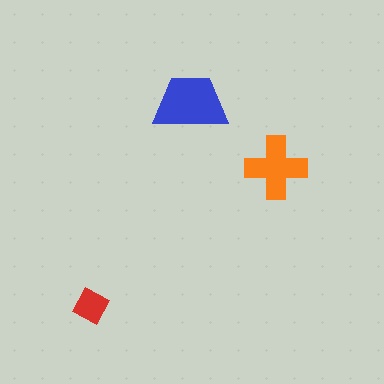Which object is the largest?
The blue trapezoid.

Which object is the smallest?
The red diamond.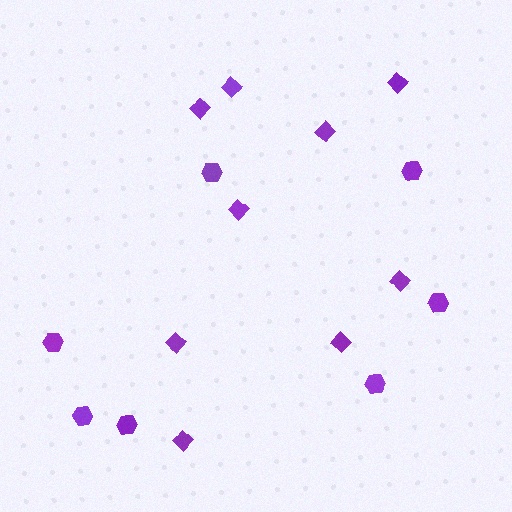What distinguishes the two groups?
There are 2 groups: one group of hexagons (7) and one group of diamonds (9).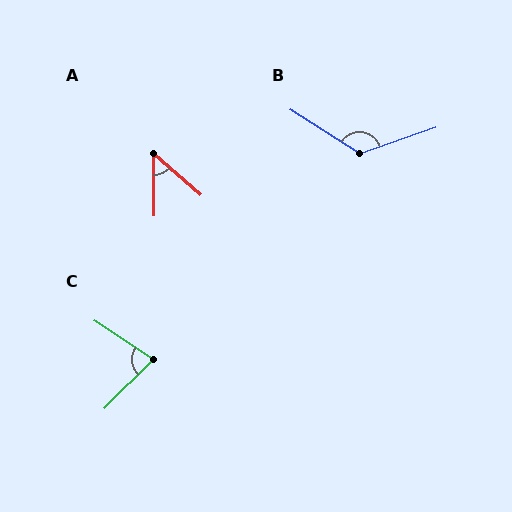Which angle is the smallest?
A, at approximately 48 degrees.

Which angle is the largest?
B, at approximately 129 degrees.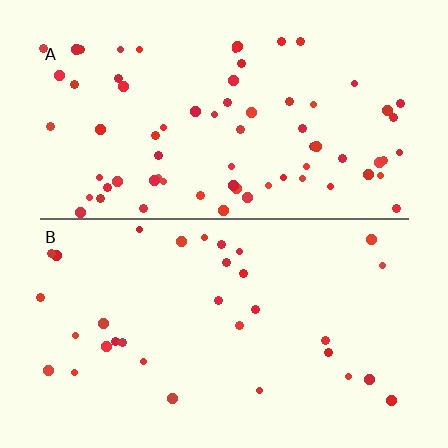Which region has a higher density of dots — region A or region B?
A (the top).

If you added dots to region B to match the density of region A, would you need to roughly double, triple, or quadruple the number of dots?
Approximately double.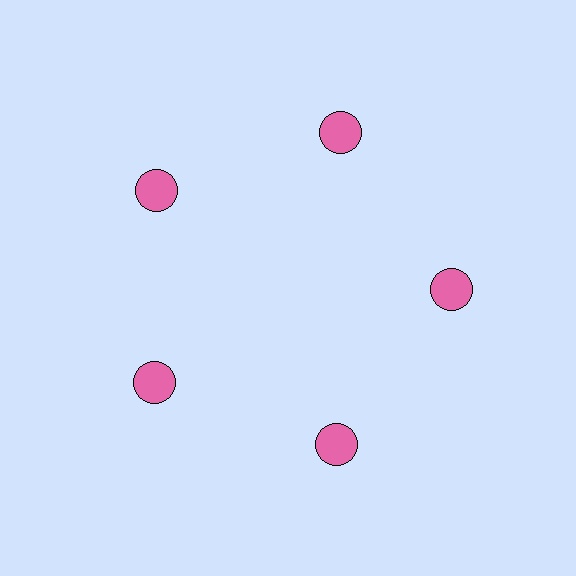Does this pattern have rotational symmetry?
Yes, this pattern has 5-fold rotational symmetry. It looks the same after rotating 72 degrees around the center.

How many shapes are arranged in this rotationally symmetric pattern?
There are 5 shapes, arranged in 5 groups of 1.